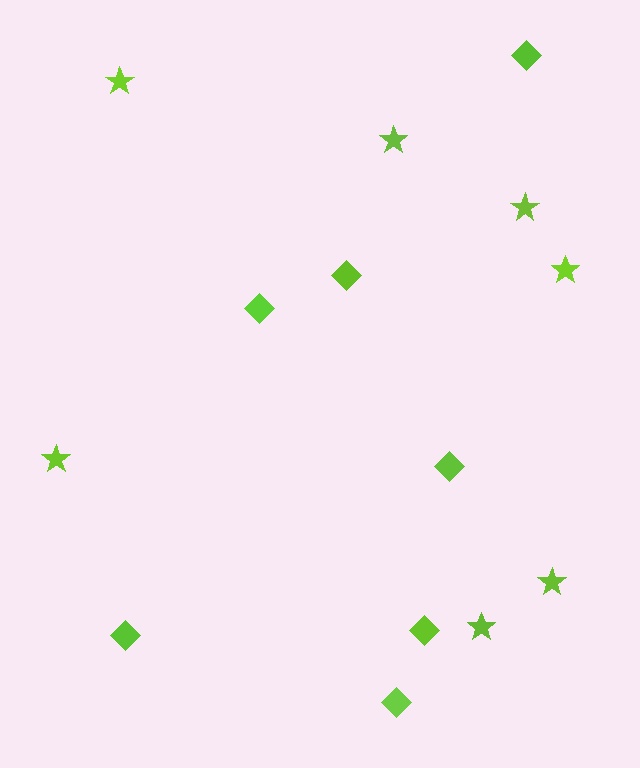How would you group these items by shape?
There are 2 groups: one group of stars (7) and one group of diamonds (7).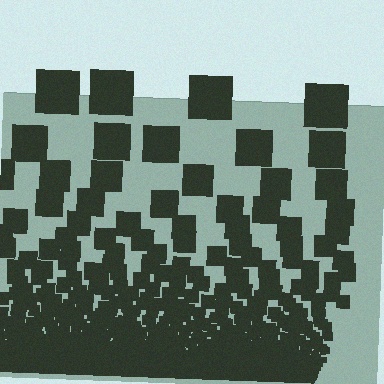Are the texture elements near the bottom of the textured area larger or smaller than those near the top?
Smaller. The gradient is inverted — elements near the bottom are smaller and denser.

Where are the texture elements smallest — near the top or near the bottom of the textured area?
Near the bottom.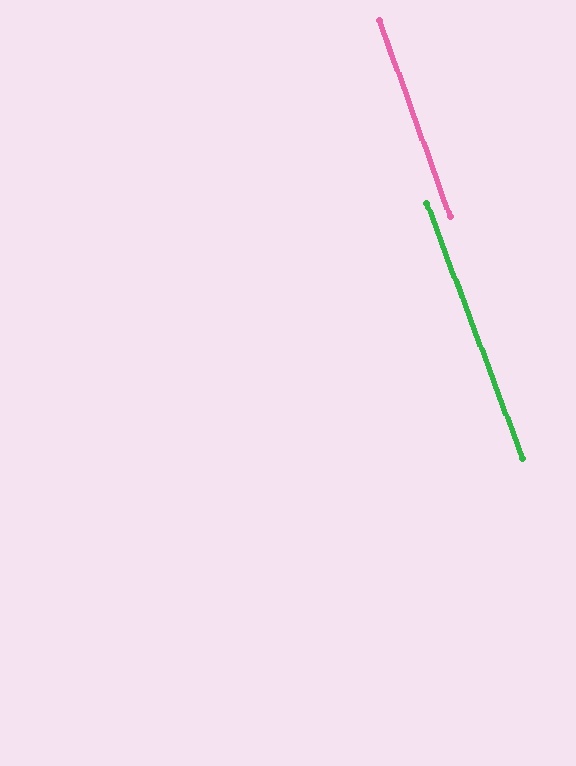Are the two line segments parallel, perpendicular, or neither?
Parallel — their directions differ by only 0.7°.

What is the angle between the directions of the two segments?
Approximately 1 degree.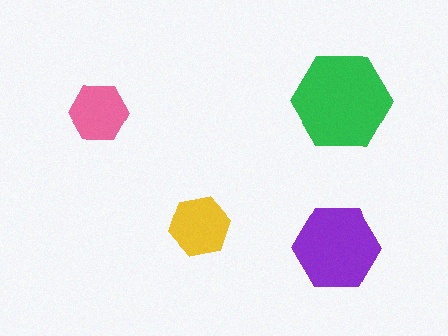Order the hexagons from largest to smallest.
the green one, the purple one, the yellow one, the pink one.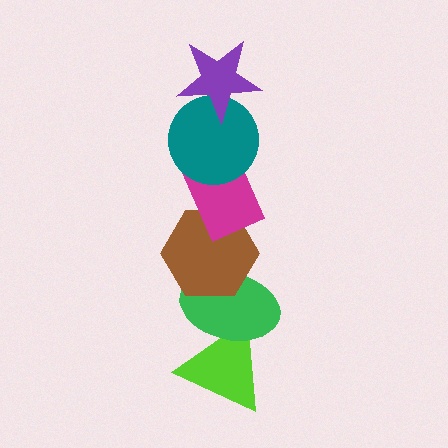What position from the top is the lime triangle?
The lime triangle is 6th from the top.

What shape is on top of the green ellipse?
The brown hexagon is on top of the green ellipse.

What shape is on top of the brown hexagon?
The magenta rectangle is on top of the brown hexagon.